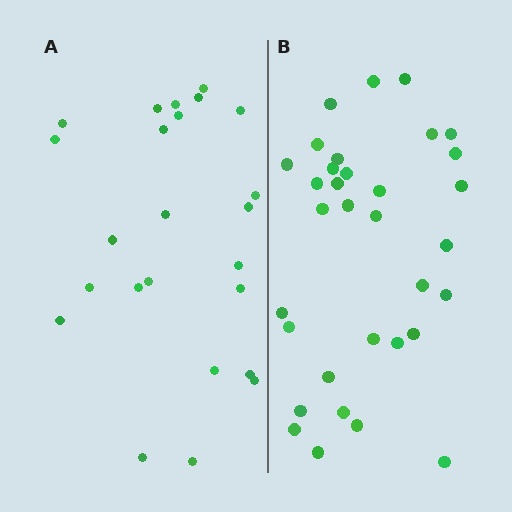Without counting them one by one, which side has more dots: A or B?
Region B (the right region) has more dots.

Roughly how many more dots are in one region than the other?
Region B has roughly 8 or so more dots than region A.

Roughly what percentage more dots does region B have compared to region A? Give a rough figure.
About 40% more.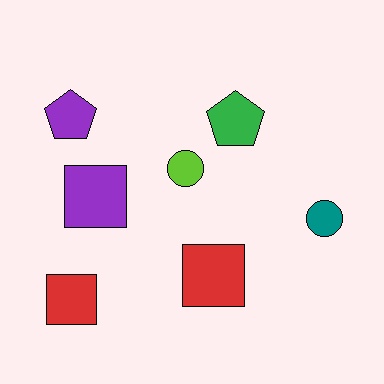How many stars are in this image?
There are no stars.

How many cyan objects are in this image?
There are no cyan objects.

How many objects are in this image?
There are 7 objects.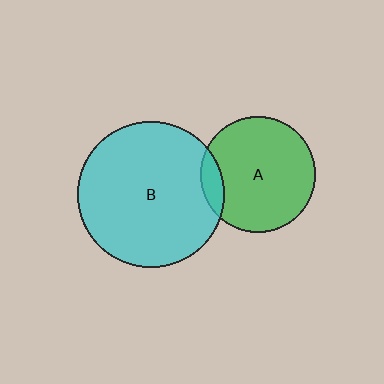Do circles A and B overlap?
Yes.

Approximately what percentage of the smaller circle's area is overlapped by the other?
Approximately 10%.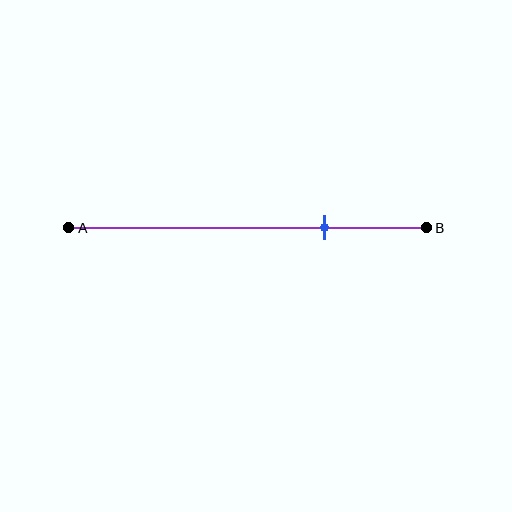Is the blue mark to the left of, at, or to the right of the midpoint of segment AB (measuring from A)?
The blue mark is to the right of the midpoint of segment AB.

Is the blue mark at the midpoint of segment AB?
No, the mark is at about 70% from A, not at the 50% midpoint.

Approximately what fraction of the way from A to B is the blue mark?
The blue mark is approximately 70% of the way from A to B.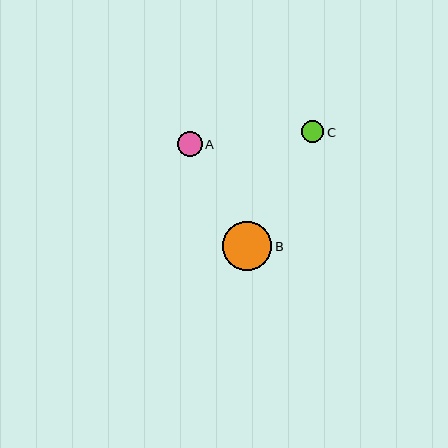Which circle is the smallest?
Circle C is the smallest with a size of approximately 22 pixels.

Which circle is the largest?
Circle B is the largest with a size of approximately 49 pixels.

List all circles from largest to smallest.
From largest to smallest: B, A, C.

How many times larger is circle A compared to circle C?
Circle A is approximately 1.1 times the size of circle C.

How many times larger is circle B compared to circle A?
Circle B is approximately 2.0 times the size of circle A.